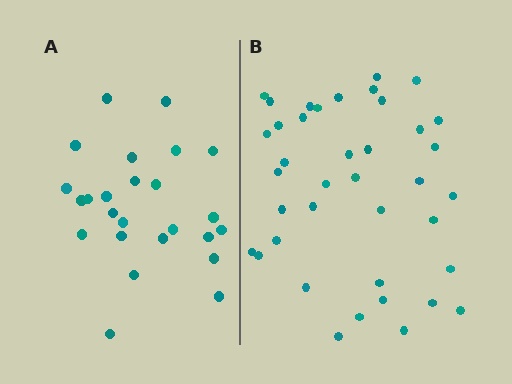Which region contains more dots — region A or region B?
Region B (the right region) has more dots.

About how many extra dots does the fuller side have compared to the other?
Region B has approximately 15 more dots than region A.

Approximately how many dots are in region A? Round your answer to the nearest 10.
About 20 dots. (The exact count is 25, which rounds to 20.)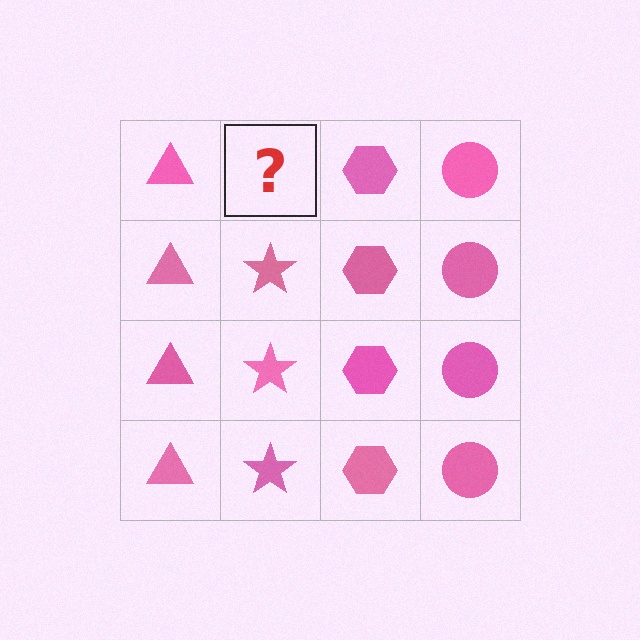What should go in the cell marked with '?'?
The missing cell should contain a pink star.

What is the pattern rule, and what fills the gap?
The rule is that each column has a consistent shape. The gap should be filled with a pink star.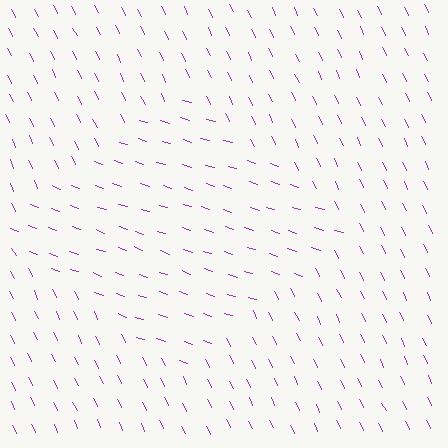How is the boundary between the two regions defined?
The boundary is defined purely by a change in line orientation (approximately 45 degrees difference). All lines are the same color and thickness.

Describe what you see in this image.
The image is filled with small purple line segments. A diamond region in the image has lines oriented differently from the surrounding lines, creating a visible texture boundary.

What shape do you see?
I see a diamond.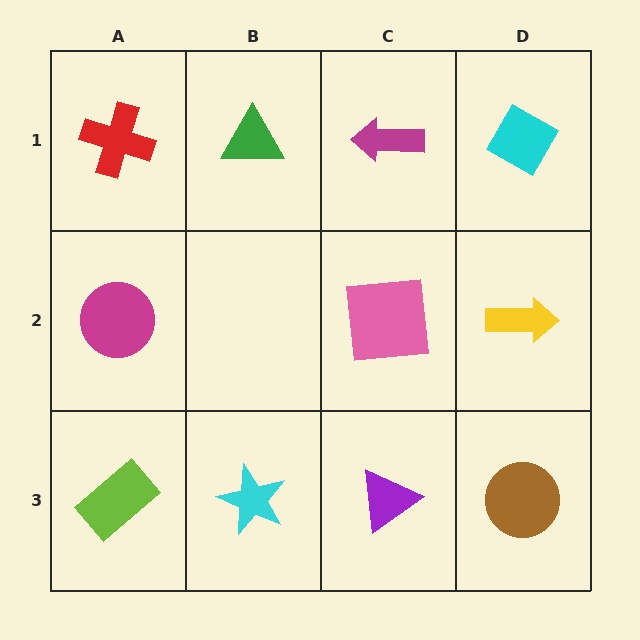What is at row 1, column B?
A green triangle.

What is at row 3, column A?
A lime rectangle.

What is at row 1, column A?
A red cross.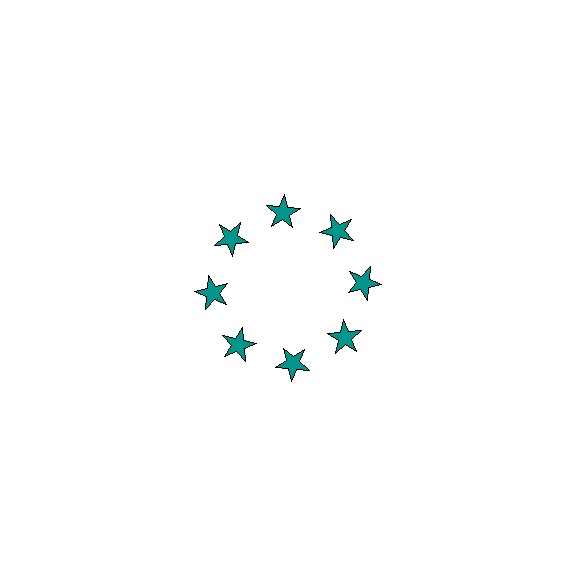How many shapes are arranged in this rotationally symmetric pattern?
There are 8 shapes, arranged in 8 groups of 1.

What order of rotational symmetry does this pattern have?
This pattern has 8-fold rotational symmetry.